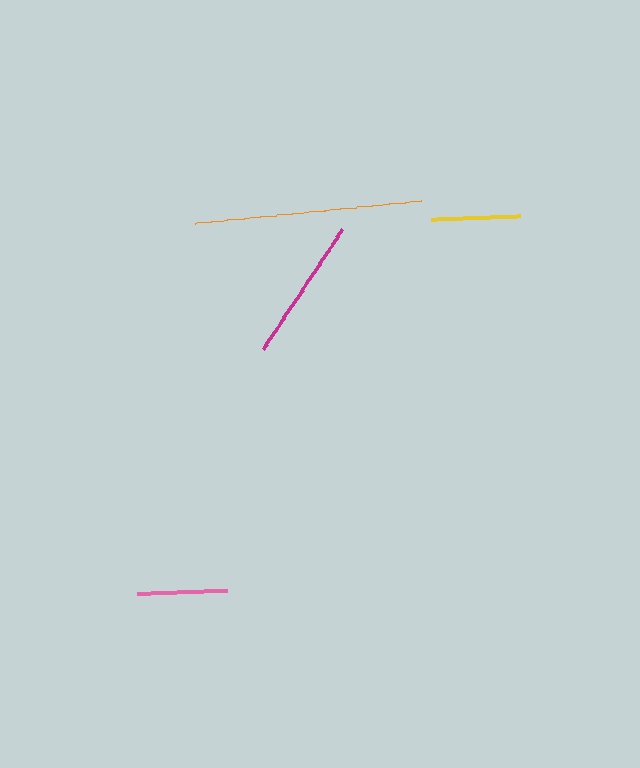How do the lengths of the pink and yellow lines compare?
The pink and yellow lines are approximately the same length.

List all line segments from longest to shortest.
From longest to shortest: orange, magenta, pink, yellow.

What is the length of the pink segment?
The pink segment is approximately 90 pixels long.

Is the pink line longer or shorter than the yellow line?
The pink line is longer than the yellow line.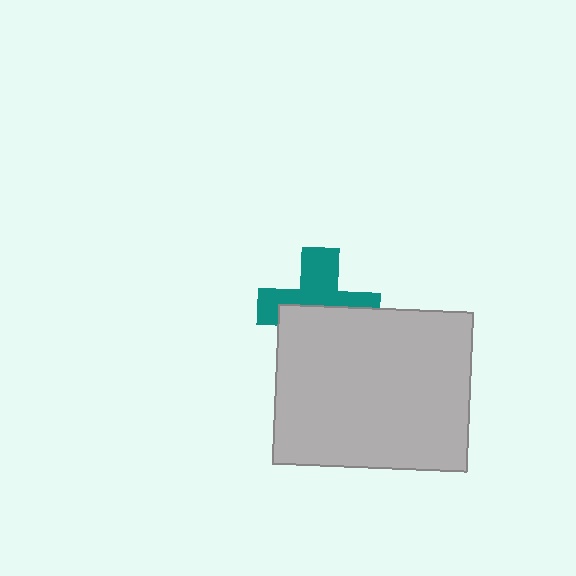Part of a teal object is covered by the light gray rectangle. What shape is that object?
It is a cross.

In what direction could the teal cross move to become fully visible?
The teal cross could move up. That would shift it out from behind the light gray rectangle entirely.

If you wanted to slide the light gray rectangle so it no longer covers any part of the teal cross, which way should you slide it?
Slide it down — that is the most direct way to separate the two shapes.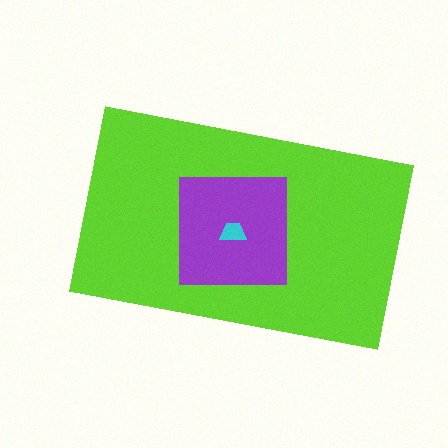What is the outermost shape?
The lime rectangle.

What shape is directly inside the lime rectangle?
The purple square.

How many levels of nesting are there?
3.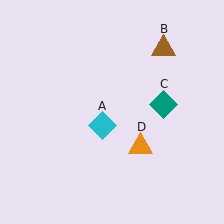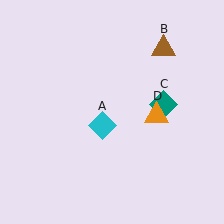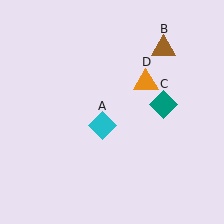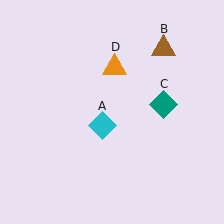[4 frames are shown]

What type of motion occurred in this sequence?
The orange triangle (object D) rotated counterclockwise around the center of the scene.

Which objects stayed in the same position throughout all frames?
Cyan diamond (object A) and brown triangle (object B) and teal diamond (object C) remained stationary.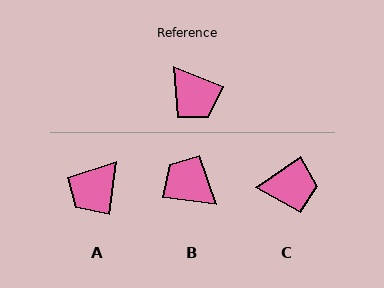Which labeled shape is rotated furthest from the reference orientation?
B, about 165 degrees away.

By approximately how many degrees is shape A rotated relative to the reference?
Approximately 75 degrees clockwise.